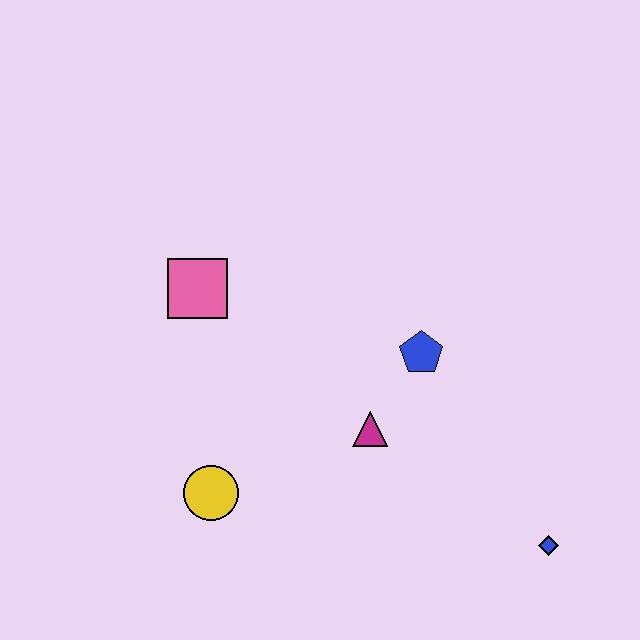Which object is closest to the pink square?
The yellow circle is closest to the pink square.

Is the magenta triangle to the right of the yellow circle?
Yes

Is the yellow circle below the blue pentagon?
Yes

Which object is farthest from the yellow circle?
The blue diamond is farthest from the yellow circle.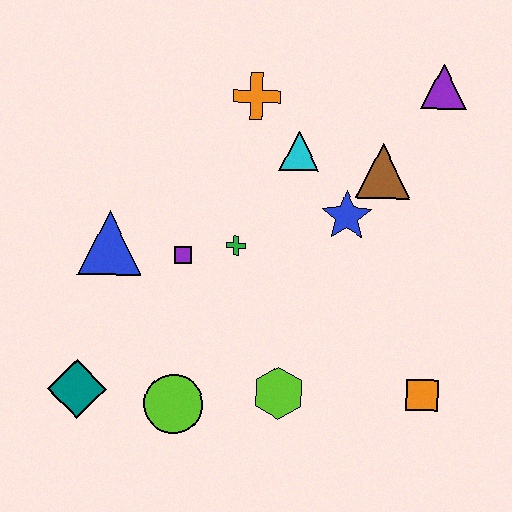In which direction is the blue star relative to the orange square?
The blue star is above the orange square.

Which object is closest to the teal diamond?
The lime circle is closest to the teal diamond.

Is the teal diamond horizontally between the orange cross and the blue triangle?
No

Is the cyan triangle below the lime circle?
No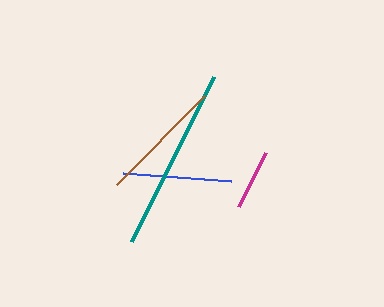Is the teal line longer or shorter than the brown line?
The teal line is longer than the brown line.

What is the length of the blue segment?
The blue segment is approximately 108 pixels long.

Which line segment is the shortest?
The magenta line is the shortest at approximately 61 pixels.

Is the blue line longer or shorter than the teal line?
The teal line is longer than the blue line.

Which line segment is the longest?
The teal line is the longest at approximately 185 pixels.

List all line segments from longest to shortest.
From longest to shortest: teal, brown, blue, magenta.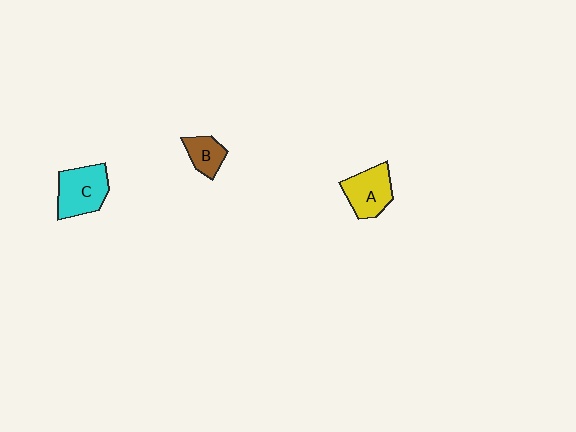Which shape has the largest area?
Shape C (cyan).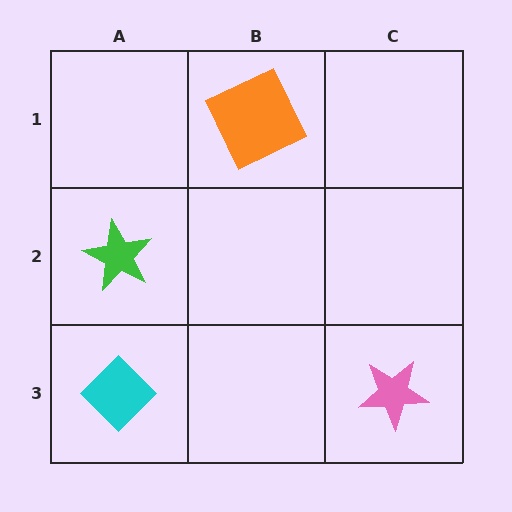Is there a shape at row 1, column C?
No, that cell is empty.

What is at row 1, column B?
An orange square.